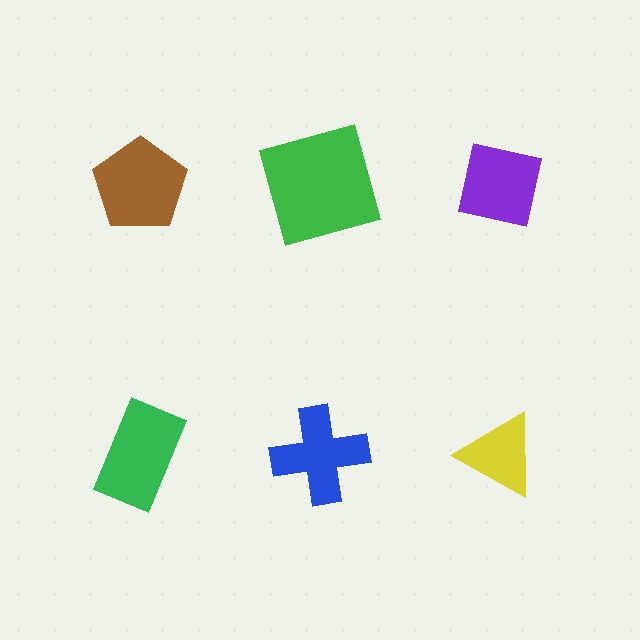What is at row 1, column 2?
A green square.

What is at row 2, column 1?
A green rectangle.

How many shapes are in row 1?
3 shapes.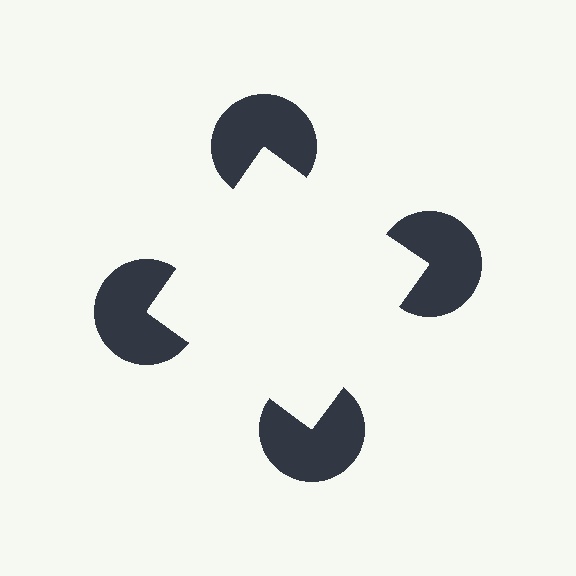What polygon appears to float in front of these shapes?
An illusory square — its edges are inferred from the aligned wedge cuts in the pac-man discs, not physically drawn.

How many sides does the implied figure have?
4 sides.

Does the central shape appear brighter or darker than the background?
It typically appears slightly brighter than the background, even though no actual brightness change is drawn.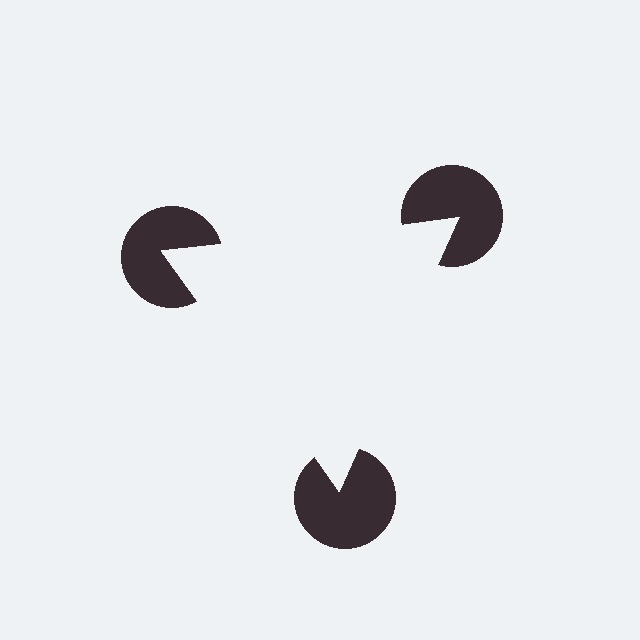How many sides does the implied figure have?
3 sides.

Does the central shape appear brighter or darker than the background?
It typically appears slightly brighter than the background, even though no actual brightness change is drawn.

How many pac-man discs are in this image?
There are 3 — one at each vertex of the illusory triangle.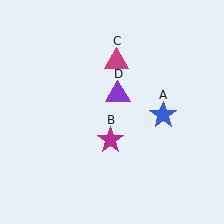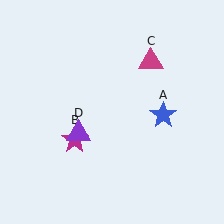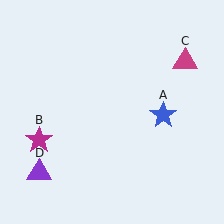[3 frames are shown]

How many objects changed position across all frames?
3 objects changed position: magenta star (object B), magenta triangle (object C), purple triangle (object D).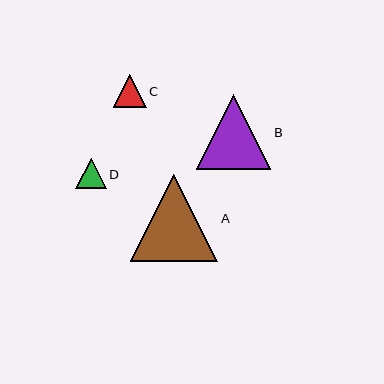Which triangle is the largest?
Triangle A is the largest with a size of approximately 87 pixels.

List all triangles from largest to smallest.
From largest to smallest: A, B, C, D.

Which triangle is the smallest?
Triangle D is the smallest with a size of approximately 31 pixels.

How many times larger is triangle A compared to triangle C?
Triangle A is approximately 2.7 times the size of triangle C.